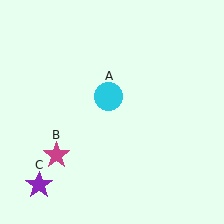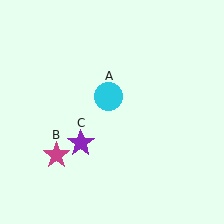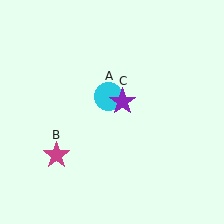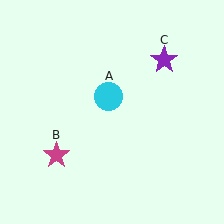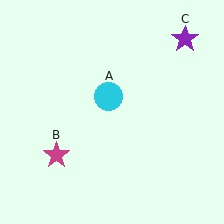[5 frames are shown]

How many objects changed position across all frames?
1 object changed position: purple star (object C).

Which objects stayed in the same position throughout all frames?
Cyan circle (object A) and magenta star (object B) remained stationary.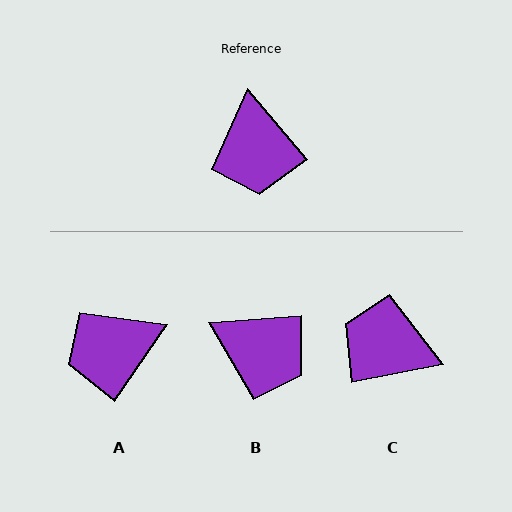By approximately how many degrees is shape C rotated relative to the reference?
Approximately 119 degrees clockwise.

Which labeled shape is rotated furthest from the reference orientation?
C, about 119 degrees away.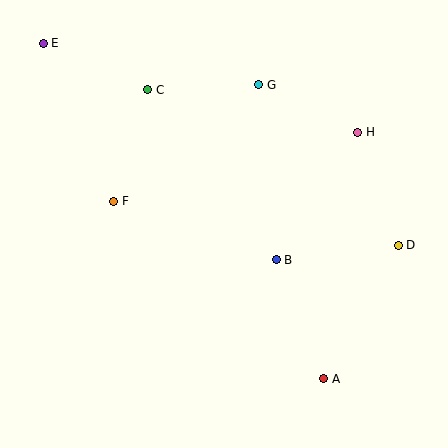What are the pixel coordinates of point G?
Point G is at (259, 85).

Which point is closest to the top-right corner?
Point H is closest to the top-right corner.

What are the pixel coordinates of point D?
Point D is at (398, 245).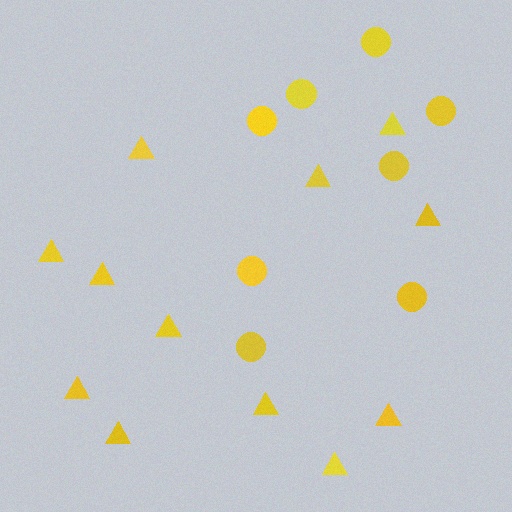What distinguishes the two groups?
There are 2 groups: one group of triangles (12) and one group of circles (8).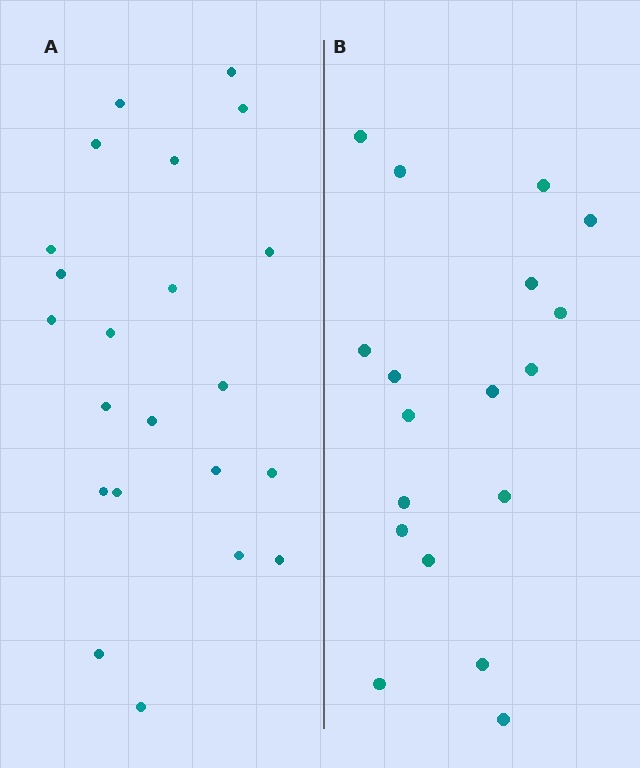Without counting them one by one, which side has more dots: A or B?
Region A (the left region) has more dots.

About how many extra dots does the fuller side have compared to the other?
Region A has about 4 more dots than region B.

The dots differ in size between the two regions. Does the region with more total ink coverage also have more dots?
No. Region B has more total ink coverage because its dots are larger, but region A actually contains more individual dots. Total area can be misleading — the number of items is what matters here.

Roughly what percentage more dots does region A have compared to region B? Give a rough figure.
About 20% more.